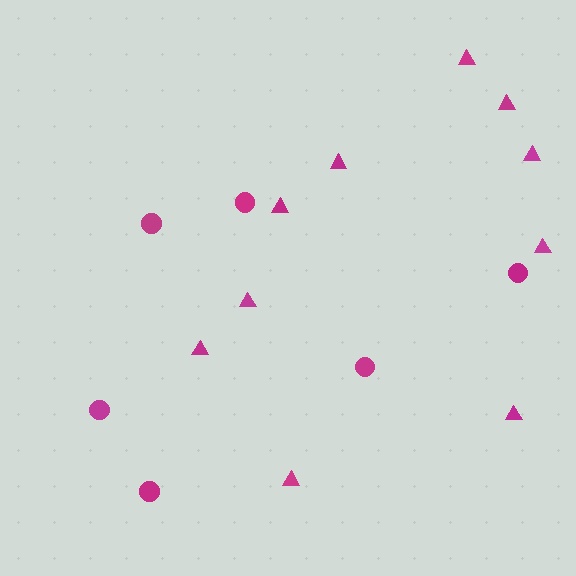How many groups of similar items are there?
There are 2 groups: one group of triangles (10) and one group of circles (6).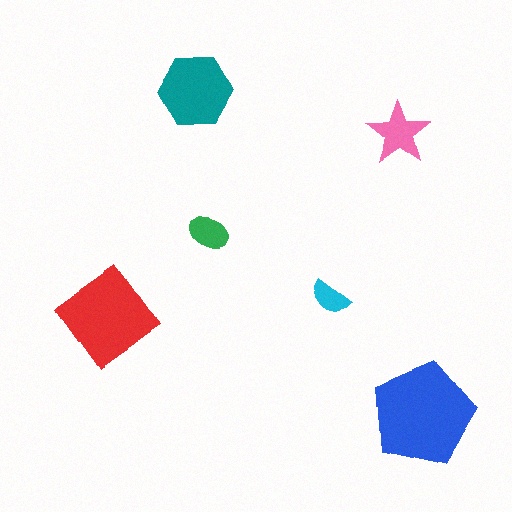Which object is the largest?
The blue pentagon.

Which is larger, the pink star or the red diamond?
The red diamond.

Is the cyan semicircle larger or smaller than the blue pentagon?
Smaller.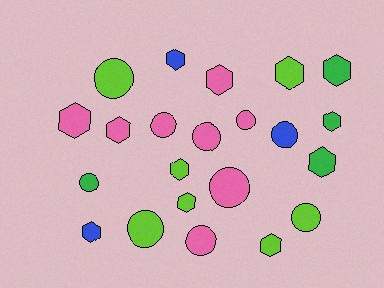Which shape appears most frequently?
Hexagon, with 12 objects.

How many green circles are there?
There is 1 green circle.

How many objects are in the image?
There are 22 objects.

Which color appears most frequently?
Pink, with 8 objects.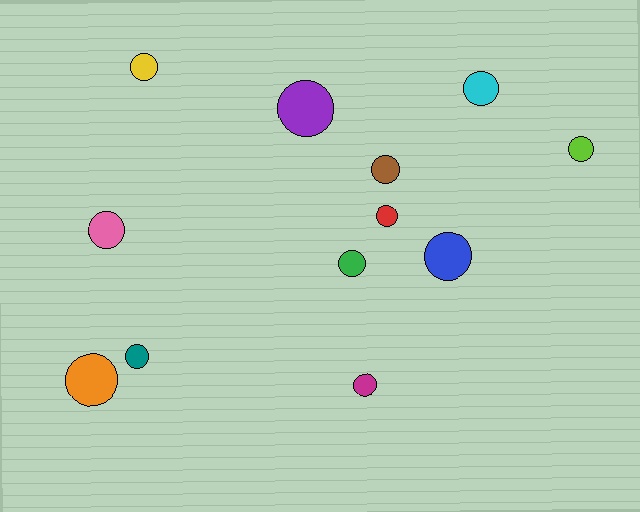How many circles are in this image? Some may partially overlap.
There are 12 circles.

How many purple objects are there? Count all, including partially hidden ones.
There is 1 purple object.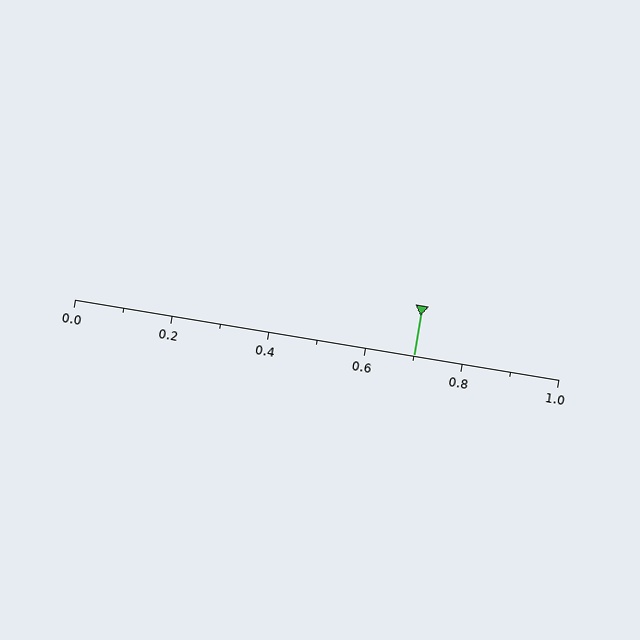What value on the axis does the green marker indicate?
The marker indicates approximately 0.7.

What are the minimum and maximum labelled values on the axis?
The axis runs from 0.0 to 1.0.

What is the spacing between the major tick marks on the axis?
The major ticks are spaced 0.2 apart.